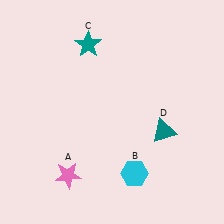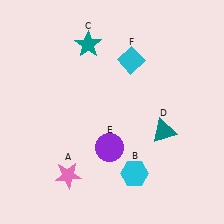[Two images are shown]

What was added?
A purple circle (E), a cyan diamond (F) were added in Image 2.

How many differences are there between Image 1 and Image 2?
There are 2 differences between the two images.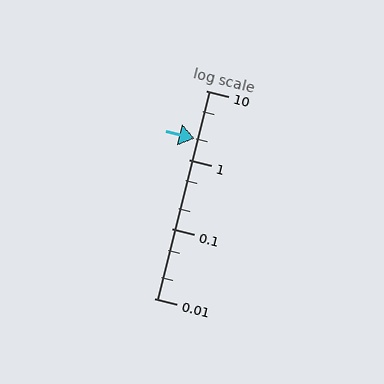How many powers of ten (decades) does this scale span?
The scale spans 3 decades, from 0.01 to 10.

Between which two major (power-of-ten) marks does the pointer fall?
The pointer is between 1 and 10.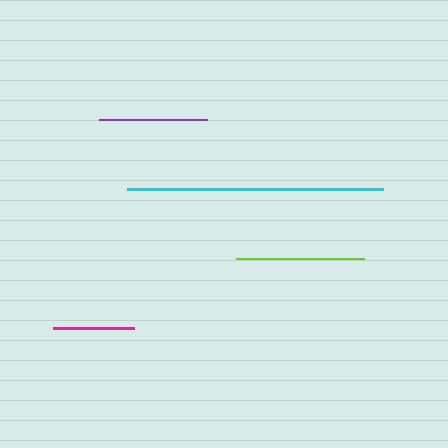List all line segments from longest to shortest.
From longest to shortest: cyan, lime, purple, magenta.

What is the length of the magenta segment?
The magenta segment is approximately 81 pixels long.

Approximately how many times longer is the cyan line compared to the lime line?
The cyan line is approximately 2.0 times the length of the lime line.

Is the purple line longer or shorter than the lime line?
The lime line is longer than the purple line.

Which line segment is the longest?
The cyan line is the longest at approximately 256 pixels.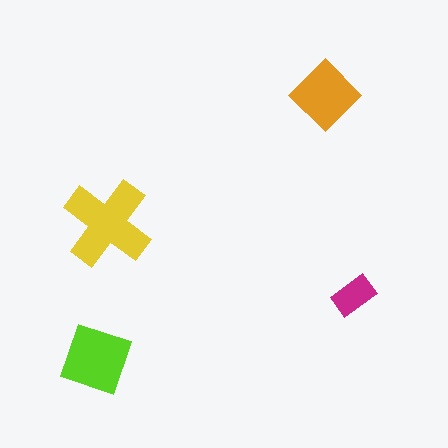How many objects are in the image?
There are 4 objects in the image.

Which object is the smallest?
The magenta rectangle.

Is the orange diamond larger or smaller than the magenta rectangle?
Larger.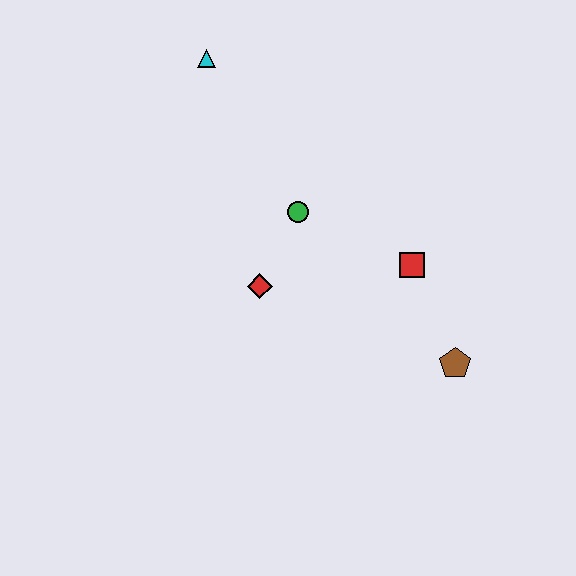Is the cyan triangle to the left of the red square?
Yes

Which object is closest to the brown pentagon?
The red square is closest to the brown pentagon.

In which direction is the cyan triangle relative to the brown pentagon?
The cyan triangle is above the brown pentagon.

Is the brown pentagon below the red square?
Yes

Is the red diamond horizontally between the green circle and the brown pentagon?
No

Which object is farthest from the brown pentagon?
The cyan triangle is farthest from the brown pentagon.